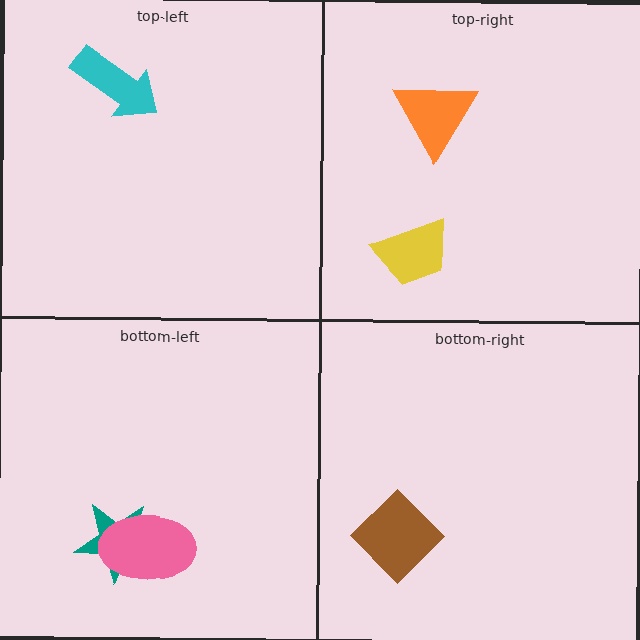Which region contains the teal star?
The bottom-left region.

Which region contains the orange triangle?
The top-right region.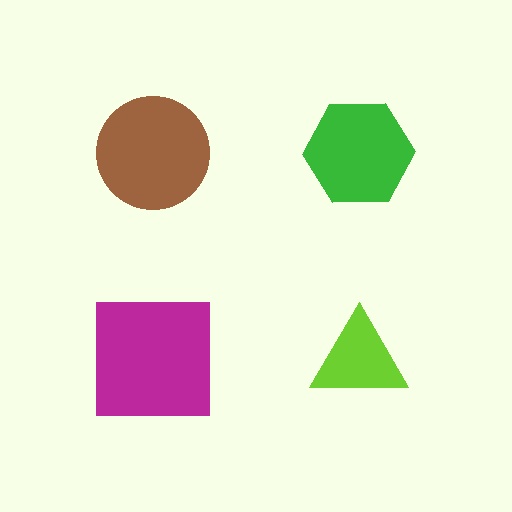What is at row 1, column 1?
A brown circle.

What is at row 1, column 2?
A green hexagon.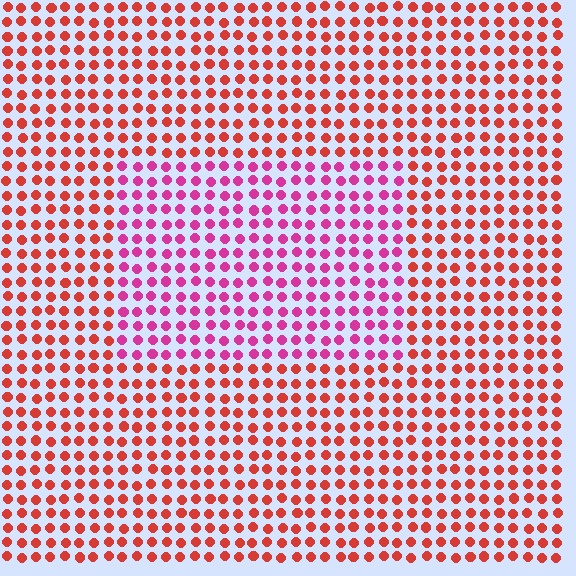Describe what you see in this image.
The image is filled with small red elements in a uniform arrangement. A rectangle-shaped region is visible where the elements are tinted to a slightly different hue, forming a subtle color boundary.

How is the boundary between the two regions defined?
The boundary is defined purely by a slight shift in hue (about 41 degrees). Spacing, size, and orientation are identical on both sides.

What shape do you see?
I see a rectangle.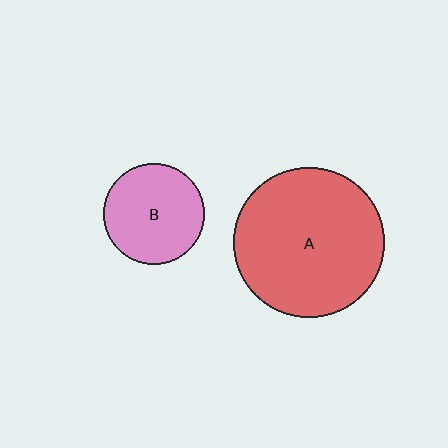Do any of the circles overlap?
No, none of the circles overlap.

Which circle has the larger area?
Circle A (red).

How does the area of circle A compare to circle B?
Approximately 2.2 times.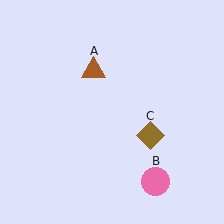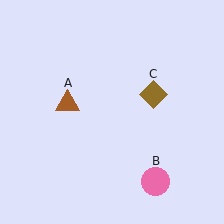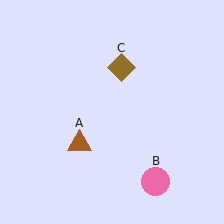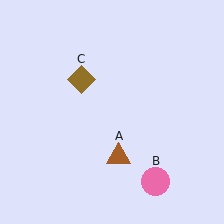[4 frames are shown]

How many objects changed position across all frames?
2 objects changed position: brown triangle (object A), brown diamond (object C).